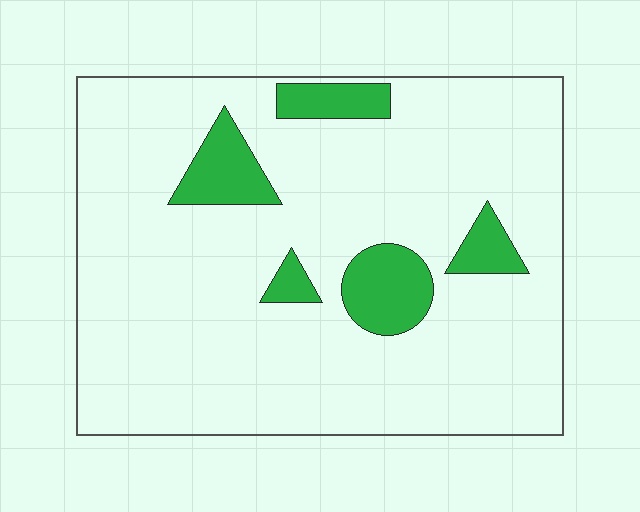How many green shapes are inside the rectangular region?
5.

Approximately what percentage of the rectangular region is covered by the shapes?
Approximately 10%.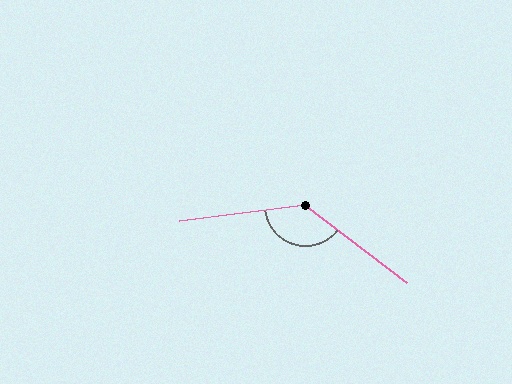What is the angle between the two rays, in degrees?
Approximately 135 degrees.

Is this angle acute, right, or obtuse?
It is obtuse.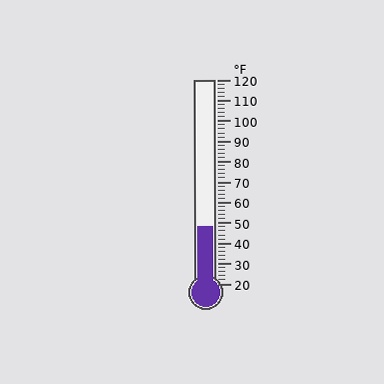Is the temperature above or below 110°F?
The temperature is below 110°F.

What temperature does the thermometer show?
The thermometer shows approximately 48°F.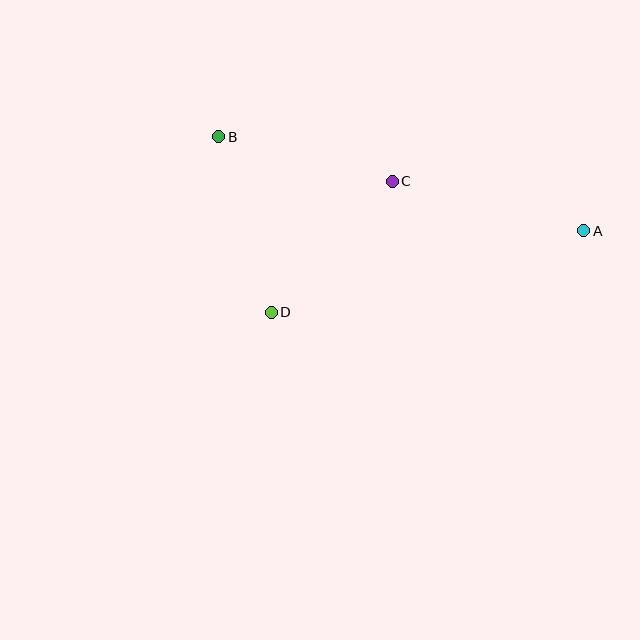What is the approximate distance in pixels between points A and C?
The distance between A and C is approximately 198 pixels.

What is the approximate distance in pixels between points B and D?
The distance between B and D is approximately 183 pixels.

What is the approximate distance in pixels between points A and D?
The distance between A and D is approximately 323 pixels.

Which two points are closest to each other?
Points C and D are closest to each other.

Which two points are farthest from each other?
Points A and B are farthest from each other.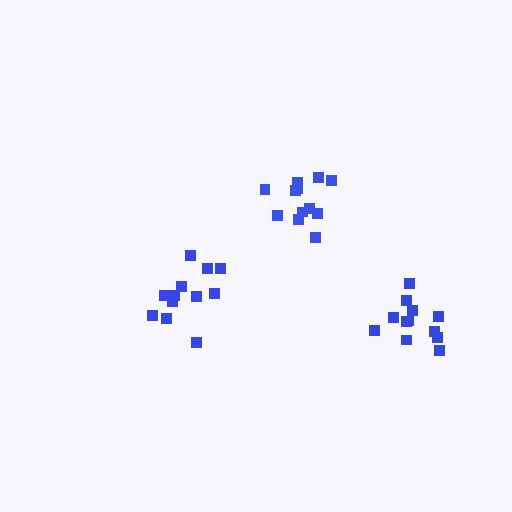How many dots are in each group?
Group 1: 12 dots, Group 2: 12 dots, Group 3: 12 dots (36 total).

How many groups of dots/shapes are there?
There are 3 groups.